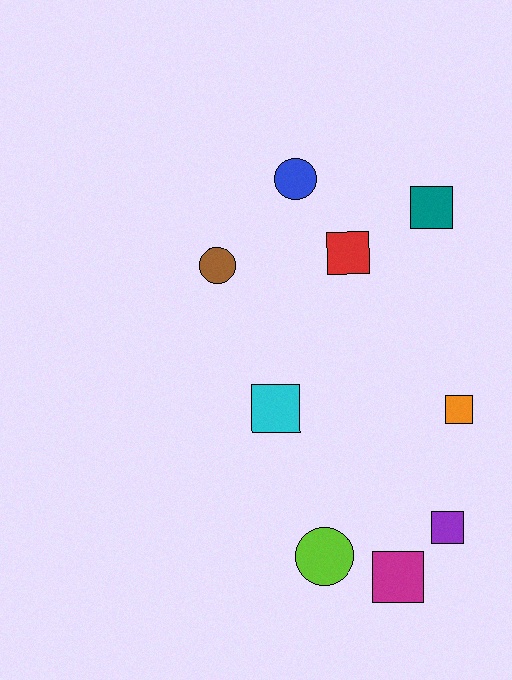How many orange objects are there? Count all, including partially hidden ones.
There is 1 orange object.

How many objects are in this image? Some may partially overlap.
There are 9 objects.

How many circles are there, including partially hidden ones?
There are 3 circles.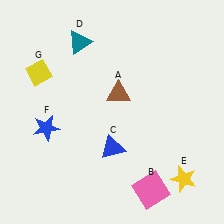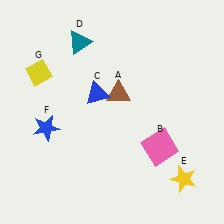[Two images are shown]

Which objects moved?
The objects that moved are: the pink square (B), the blue triangle (C).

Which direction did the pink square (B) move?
The pink square (B) moved up.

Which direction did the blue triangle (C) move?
The blue triangle (C) moved up.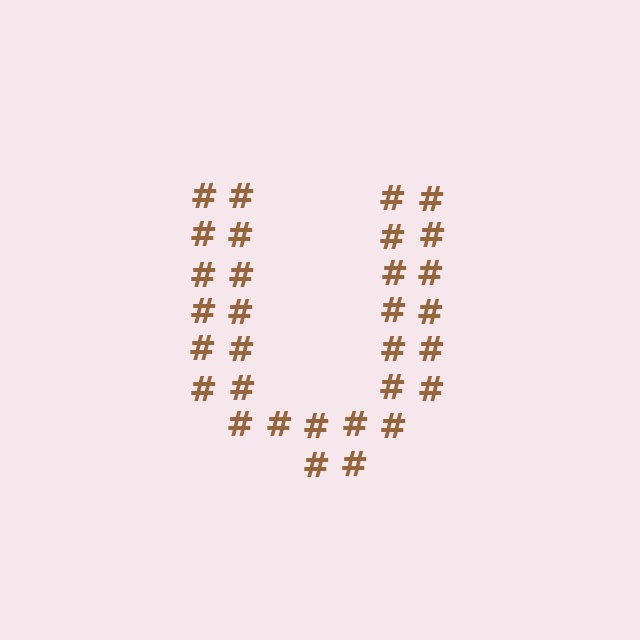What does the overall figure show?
The overall figure shows the letter U.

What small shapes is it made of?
It is made of small hash symbols.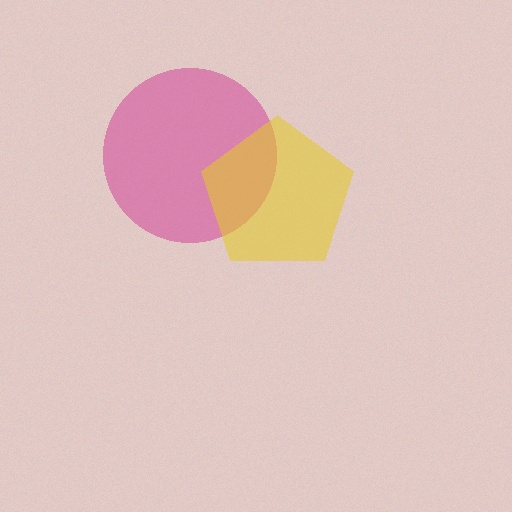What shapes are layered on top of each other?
The layered shapes are: a magenta circle, a yellow pentagon.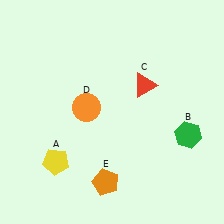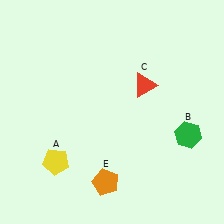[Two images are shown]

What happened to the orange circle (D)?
The orange circle (D) was removed in Image 2. It was in the top-left area of Image 1.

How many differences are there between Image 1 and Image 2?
There is 1 difference between the two images.